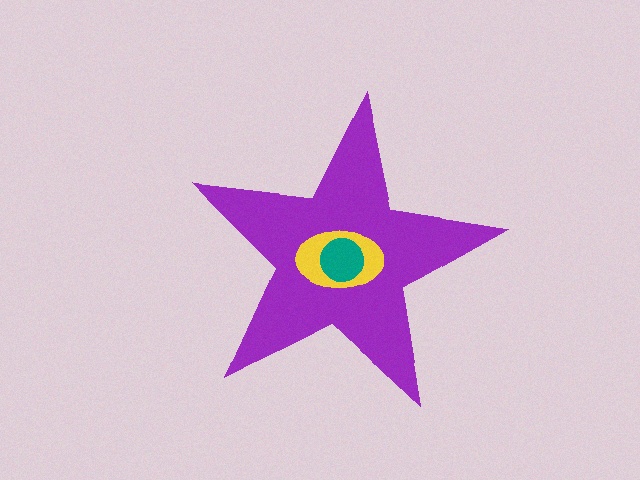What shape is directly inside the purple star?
The yellow ellipse.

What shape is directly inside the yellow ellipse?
The teal circle.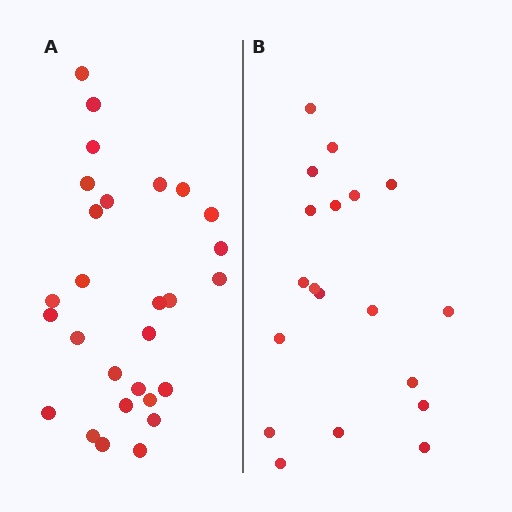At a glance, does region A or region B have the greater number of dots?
Region A (the left region) has more dots.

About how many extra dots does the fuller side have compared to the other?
Region A has roughly 8 or so more dots than region B.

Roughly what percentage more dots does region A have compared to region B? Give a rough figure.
About 45% more.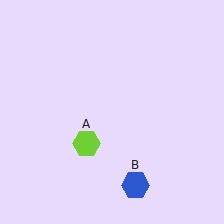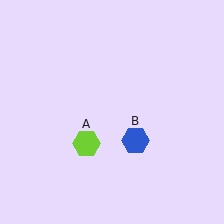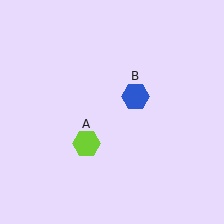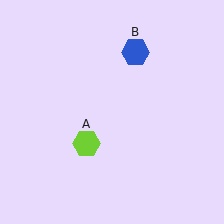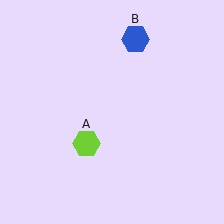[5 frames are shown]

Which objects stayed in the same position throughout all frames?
Lime hexagon (object A) remained stationary.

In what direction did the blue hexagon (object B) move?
The blue hexagon (object B) moved up.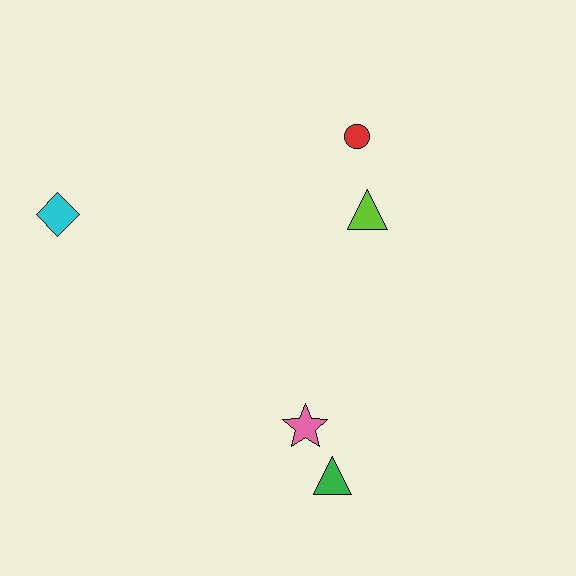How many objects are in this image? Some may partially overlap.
There are 5 objects.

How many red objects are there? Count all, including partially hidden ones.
There is 1 red object.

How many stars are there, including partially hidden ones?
There is 1 star.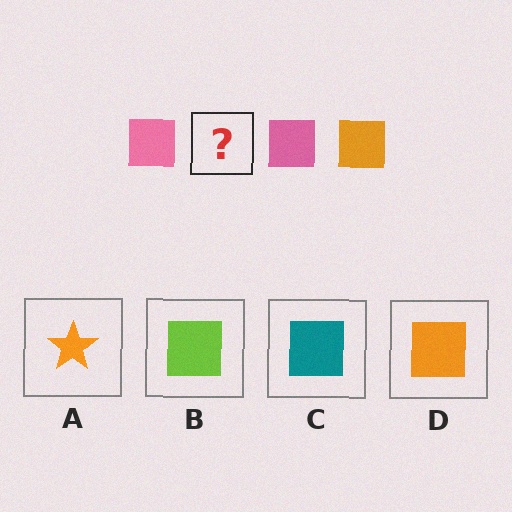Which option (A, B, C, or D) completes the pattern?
D.